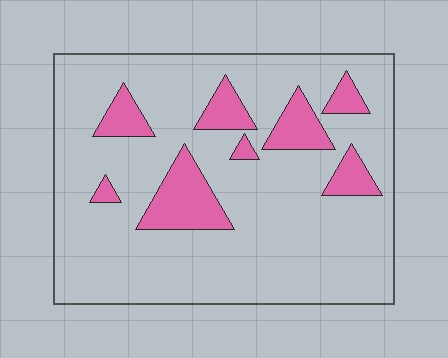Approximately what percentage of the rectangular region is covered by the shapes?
Approximately 15%.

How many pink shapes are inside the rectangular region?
8.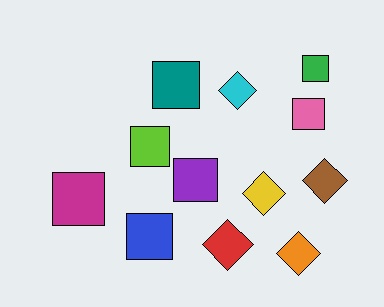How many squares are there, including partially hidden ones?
There are 7 squares.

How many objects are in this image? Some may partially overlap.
There are 12 objects.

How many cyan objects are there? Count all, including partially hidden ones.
There is 1 cyan object.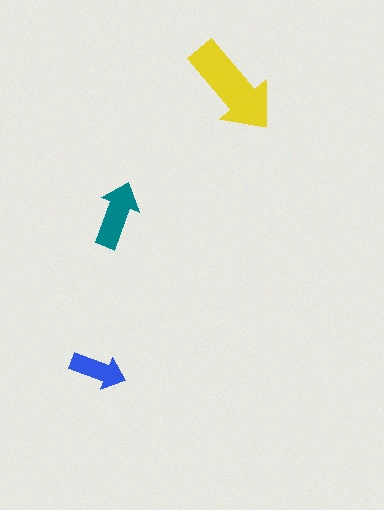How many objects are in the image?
There are 3 objects in the image.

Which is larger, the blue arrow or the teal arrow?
The teal one.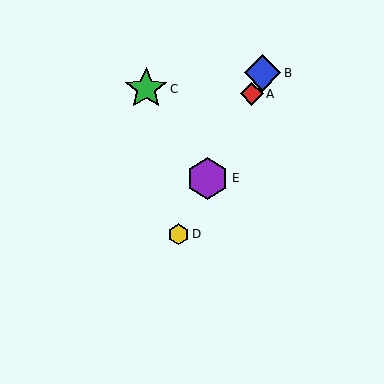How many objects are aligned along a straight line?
4 objects (A, B, D, E) are aligned along a straight line.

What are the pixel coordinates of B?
Object B is at (263, 73).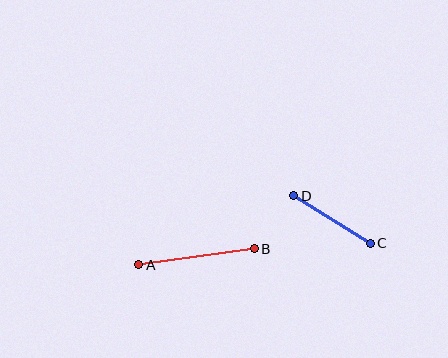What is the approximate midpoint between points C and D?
The midpoint is at approximately (332, 220) pixels.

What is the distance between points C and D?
The distance is approximately 90 pixels.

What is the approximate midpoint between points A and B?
The midpoint is at approximately (197, 257) pixels.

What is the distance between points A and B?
The distance is approximately 117 pixels.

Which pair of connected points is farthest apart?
Points A and B are farthest apart.